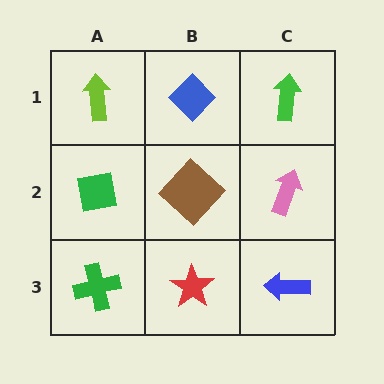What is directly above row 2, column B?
A blue diamond.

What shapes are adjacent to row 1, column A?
A green square (row 2, column A), a blue diamond (row 1, column B).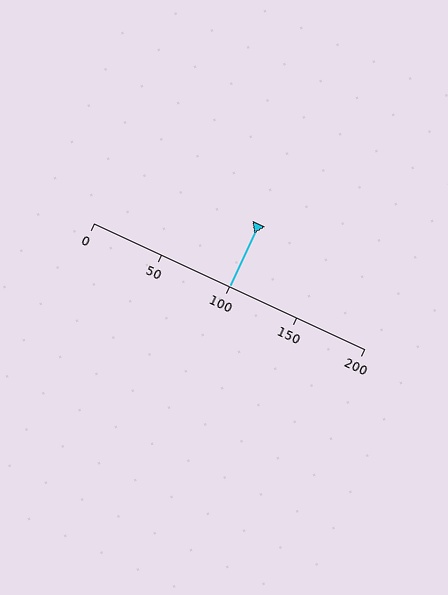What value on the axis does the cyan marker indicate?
The marker indicates approximately 100.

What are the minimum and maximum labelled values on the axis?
The axis runs from 0 to 200.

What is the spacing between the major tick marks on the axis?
The major ticks are spaced 50 apart.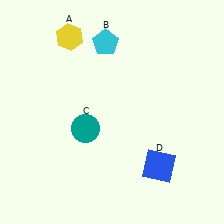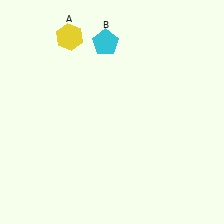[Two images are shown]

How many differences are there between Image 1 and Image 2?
There are 2 differences between the two images.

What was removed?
The teal circle (C), the blue square (D) were removed in Image 2.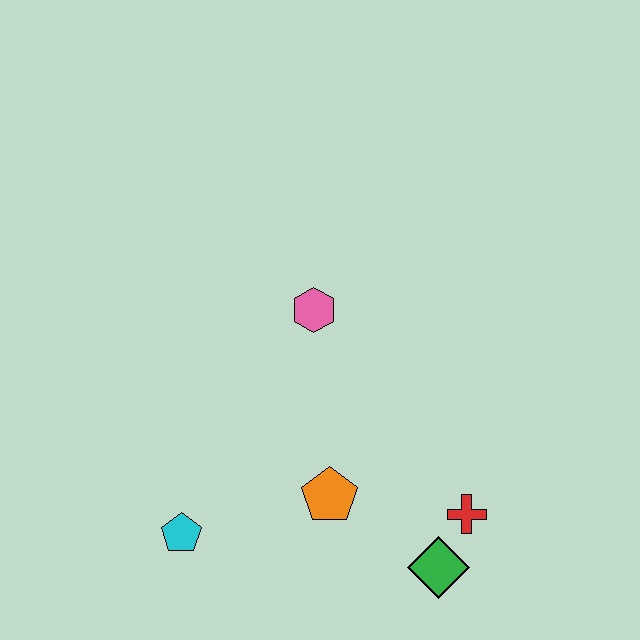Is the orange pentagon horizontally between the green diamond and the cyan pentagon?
Yes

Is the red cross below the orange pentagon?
Yes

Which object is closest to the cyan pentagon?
The orange pentagon is closest to the cyan pentagon.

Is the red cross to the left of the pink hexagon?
No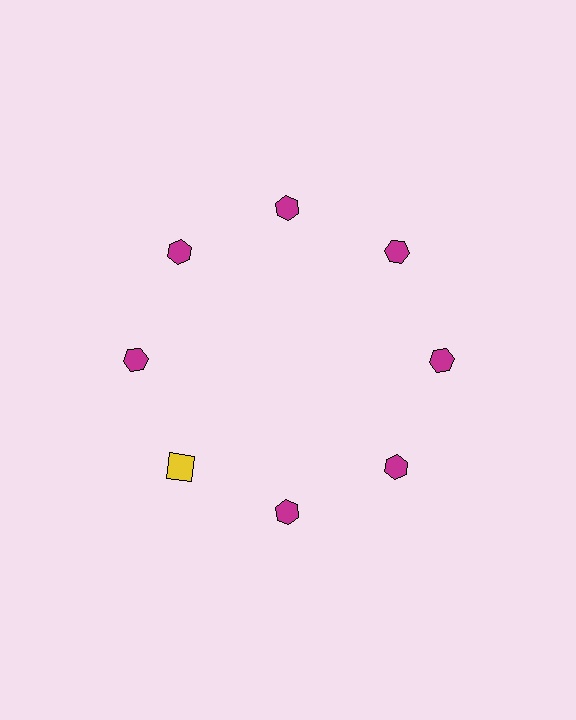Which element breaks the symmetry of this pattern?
The yellow square at roughly the 8 o'clock position breaks the symmetry. All other shapes are magenta hexagons.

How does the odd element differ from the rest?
It differs in both color (yellow instead of magenta) and shape (square instead of hexagon).